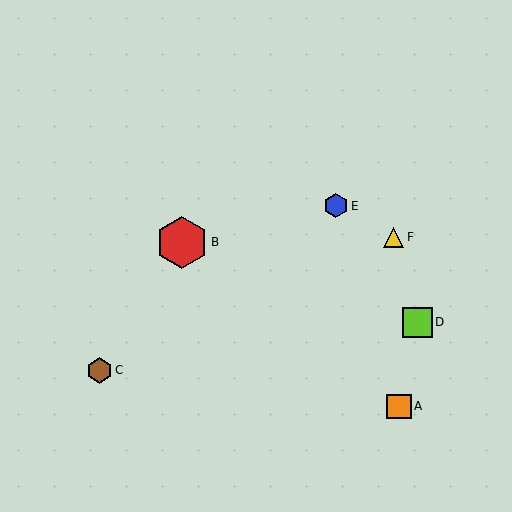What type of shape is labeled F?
Shape F is a yellow triangle.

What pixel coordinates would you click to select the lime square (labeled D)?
Click at (418, 322) to select the lime square D.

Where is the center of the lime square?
The center of the lime square is at (418, 322).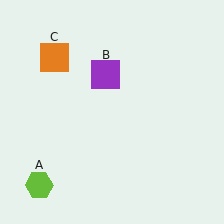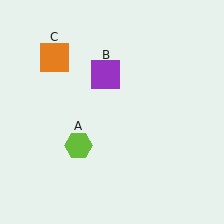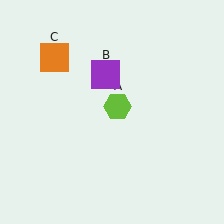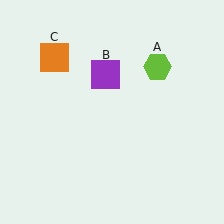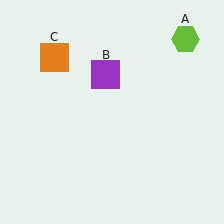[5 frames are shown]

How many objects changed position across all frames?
1 object changed position: lime hexagon (object A).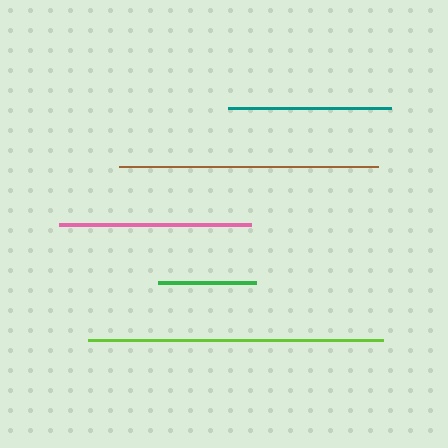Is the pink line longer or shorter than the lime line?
The lime line is longer than the pink line.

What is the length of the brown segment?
The brown segment is approximately 258 pixels long.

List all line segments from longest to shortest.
From longest to shortest: lime, brown, pink, teal, green.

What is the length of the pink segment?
The pink segment is approximately 192 pixels long.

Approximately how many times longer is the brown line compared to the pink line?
The brown line is approximately 1.3 times the length of the pink line.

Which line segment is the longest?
The lime line is the longest at approximately 295 pixels.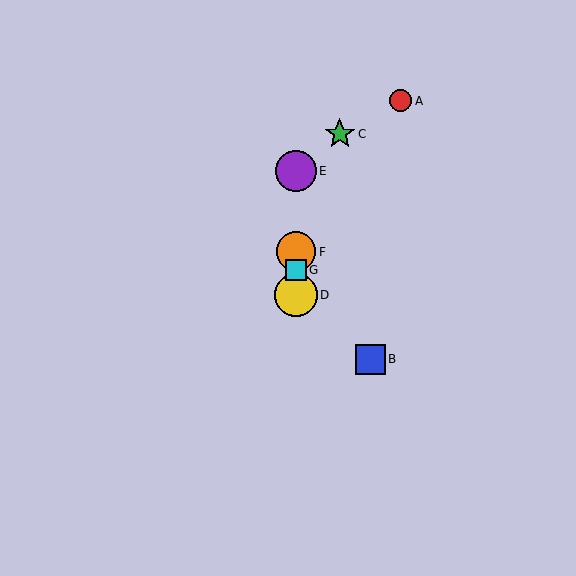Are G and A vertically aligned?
No, G is at x≈296 and A is at x≈401.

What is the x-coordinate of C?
Object C is at x≈340.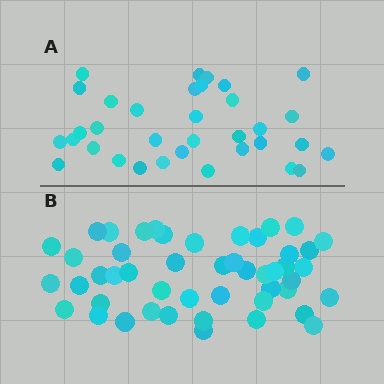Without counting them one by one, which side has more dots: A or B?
Region B (the bottom region) has more dots.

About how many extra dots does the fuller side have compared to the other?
Region B has approximately 15 more dots than region A.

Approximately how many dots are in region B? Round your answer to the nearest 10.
About 50 dots. (The exact count is 48, which rounds to 50.)